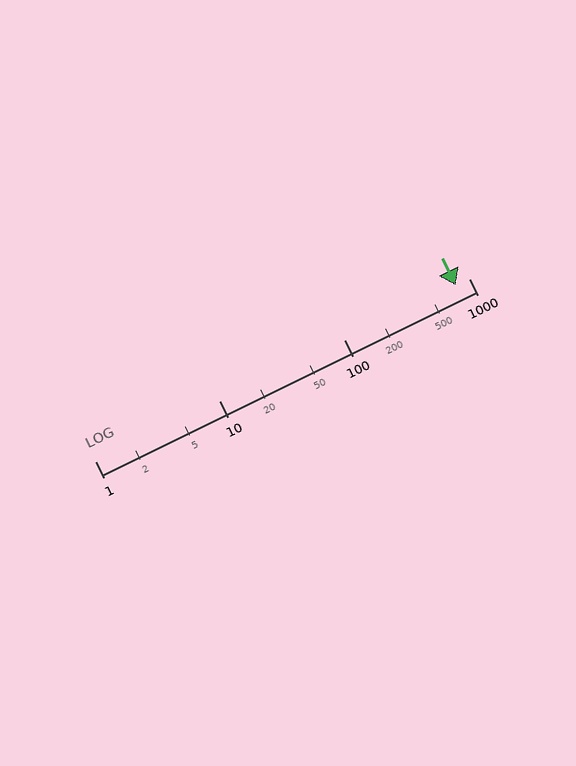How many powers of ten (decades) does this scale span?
The scale spans 3 decades, from 1 to 1000.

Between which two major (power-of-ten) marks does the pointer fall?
The pointer is between 100 and 1000.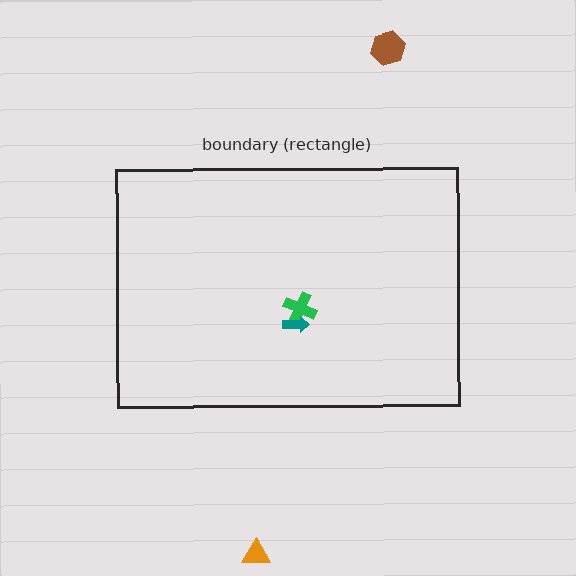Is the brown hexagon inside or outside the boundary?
Outside.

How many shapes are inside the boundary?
2 inside, 2 outside.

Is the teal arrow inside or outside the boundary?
Inside.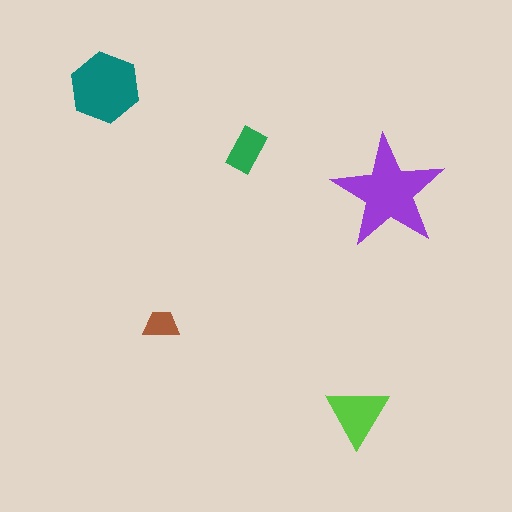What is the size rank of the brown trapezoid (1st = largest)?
5th.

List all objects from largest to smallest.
The purple star, the teal hexagon, the lime triangle, the green rectangle, the brown trapezoid.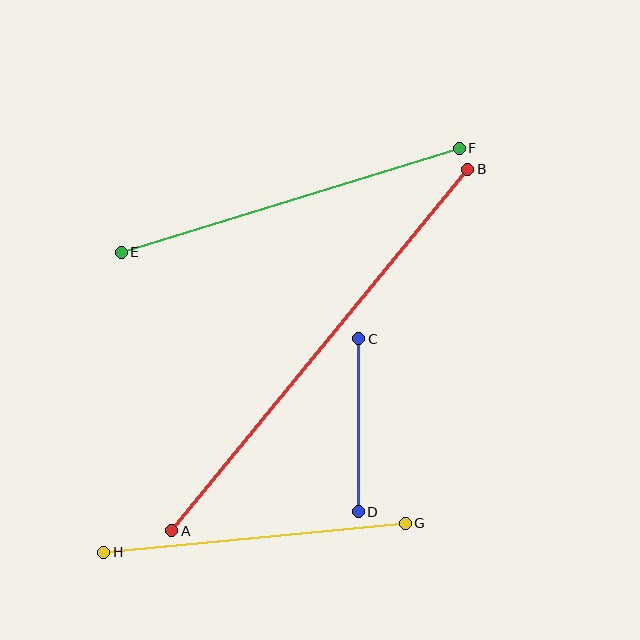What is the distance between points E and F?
The distance is approximately 354 pixels.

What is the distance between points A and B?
The distance is approximately 467 pixels.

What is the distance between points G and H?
The distance is approximately 303 pixels.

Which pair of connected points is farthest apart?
Points A and B are farthest apart.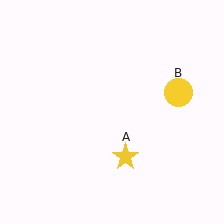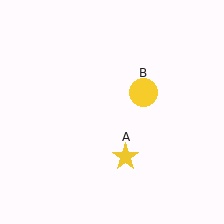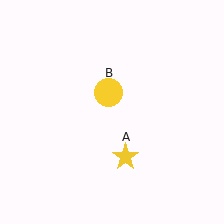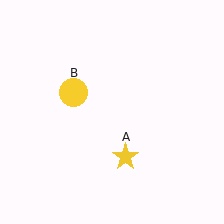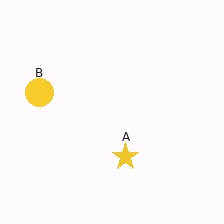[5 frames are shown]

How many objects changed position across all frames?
1 object changed position: yellow circle (object B).